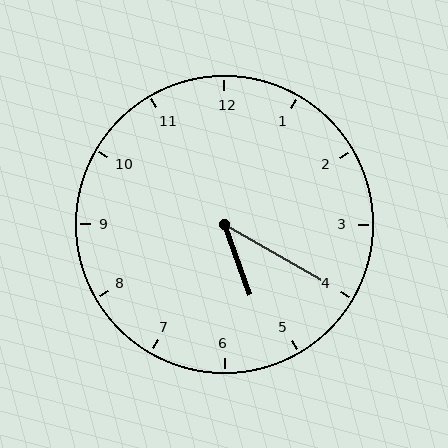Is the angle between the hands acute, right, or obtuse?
It is acute.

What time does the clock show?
5:20.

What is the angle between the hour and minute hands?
Approximately 40 degrees.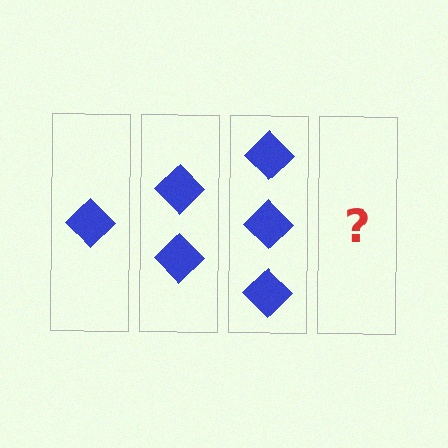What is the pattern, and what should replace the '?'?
The pattern is that each step adds one more diamond. The '?' should be 4 diamonds.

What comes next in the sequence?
The next element should be 4 diamonds.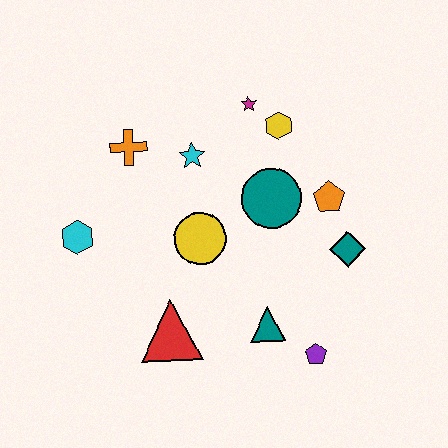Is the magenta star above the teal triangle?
Yes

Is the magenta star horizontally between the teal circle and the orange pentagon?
No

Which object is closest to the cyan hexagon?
The orange cross is closest to the cyan hexagon.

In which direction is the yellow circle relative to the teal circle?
The yellow circle is to the left of the teal circle.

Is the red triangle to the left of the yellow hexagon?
Yes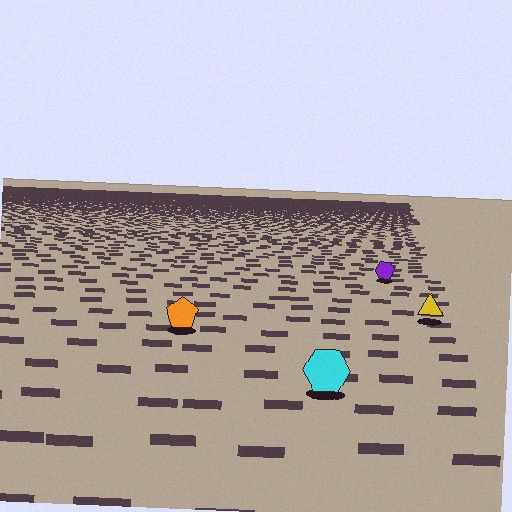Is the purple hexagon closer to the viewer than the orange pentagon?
No. The orange pentagon is closer — you can tell from the texture gradient: the ground texture is coarser near it.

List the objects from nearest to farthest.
From nearest to farthest: the cyan hexagon, the orange pentagon, the yellow triangle, the purple hexagon.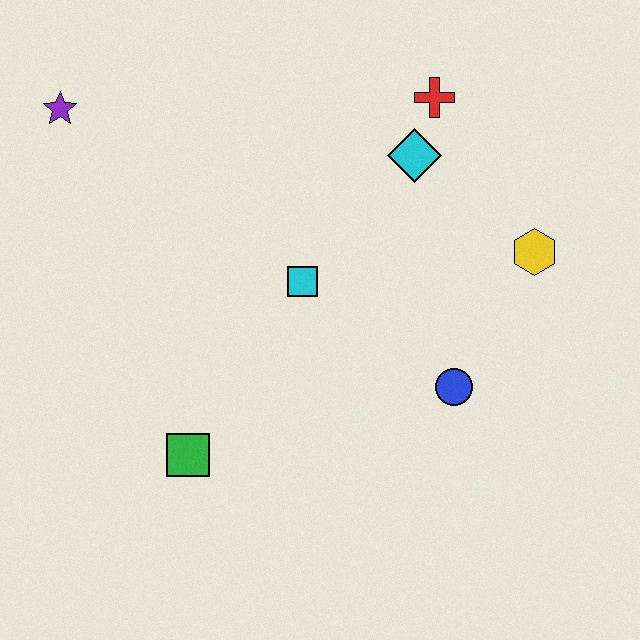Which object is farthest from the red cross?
The green square is farthest from the red cross.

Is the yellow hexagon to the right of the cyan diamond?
Yes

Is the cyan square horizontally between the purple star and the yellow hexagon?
Yes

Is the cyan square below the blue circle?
No